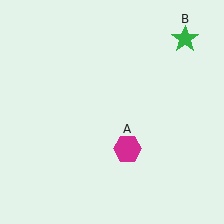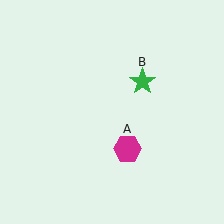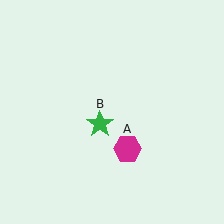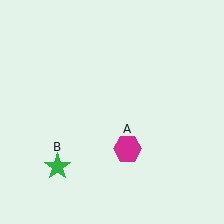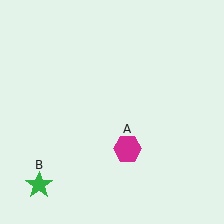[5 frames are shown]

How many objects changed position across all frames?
1 object changed position: green star (object B).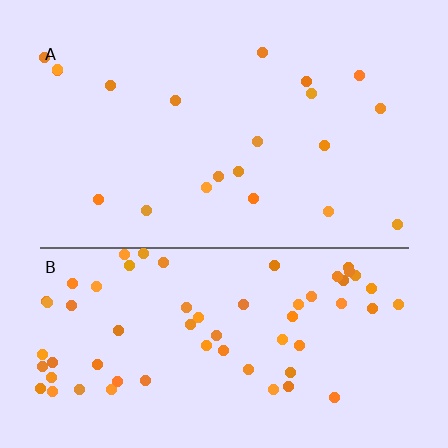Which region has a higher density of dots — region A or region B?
B (the bottom).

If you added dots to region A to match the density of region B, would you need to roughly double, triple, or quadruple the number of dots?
Approximately triple.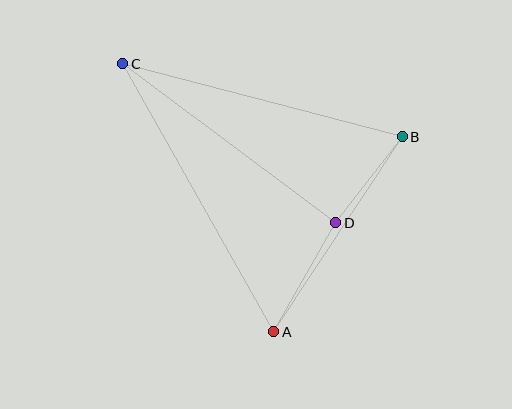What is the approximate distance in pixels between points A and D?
The distance between A and D is approximately 125 pixels.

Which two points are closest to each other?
Points B and D are closest to each other.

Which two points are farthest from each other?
Points A and C are farthest from each other.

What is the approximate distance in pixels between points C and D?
The distance between C and D is approximately 266 pixels.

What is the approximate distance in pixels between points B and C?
The distance between B and C is approximately 289 pixels.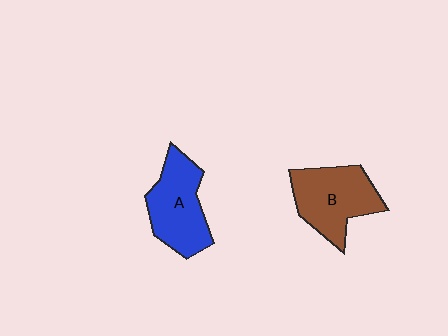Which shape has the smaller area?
Shape A (blue).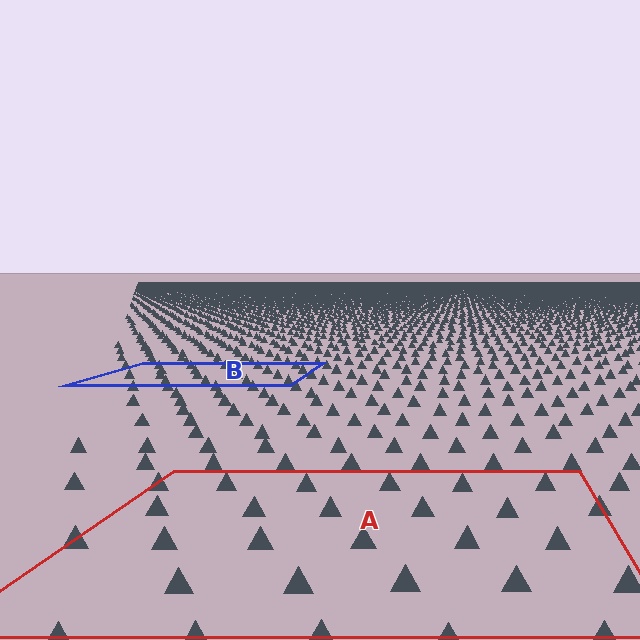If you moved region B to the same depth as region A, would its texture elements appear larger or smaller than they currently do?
They would appear larger. At a closer depth, the same texture elements are projected at a bigger on-screen size.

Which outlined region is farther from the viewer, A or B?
Region B is farther from the viewer — the texture elements inside it appear smaller and more densely packed.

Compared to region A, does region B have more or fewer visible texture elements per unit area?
Region B has more texture elements per unit area — they are packed more densely because it is farther away.